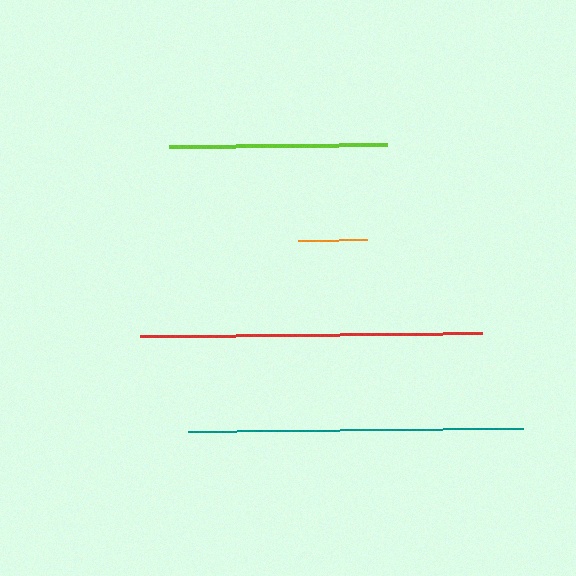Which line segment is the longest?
The red line is the longest at approximately 342 pixels.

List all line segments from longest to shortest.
From longest to shortest: red, teal, lime, orange.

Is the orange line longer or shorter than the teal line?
The teal line is longer than the orange line.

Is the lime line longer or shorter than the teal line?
The teal line is longer than the lime line.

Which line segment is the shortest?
The orange line is the shortest at approximately 69 pixels.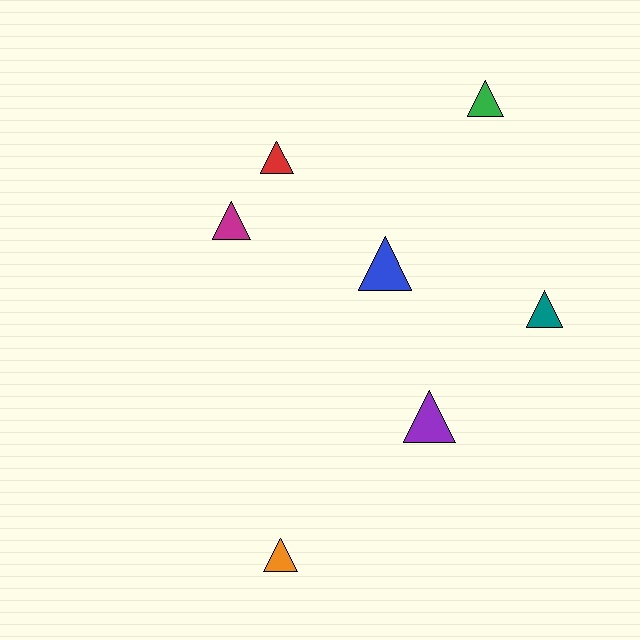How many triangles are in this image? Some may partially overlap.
There are 7 triangles.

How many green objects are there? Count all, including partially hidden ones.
There is 1 green object.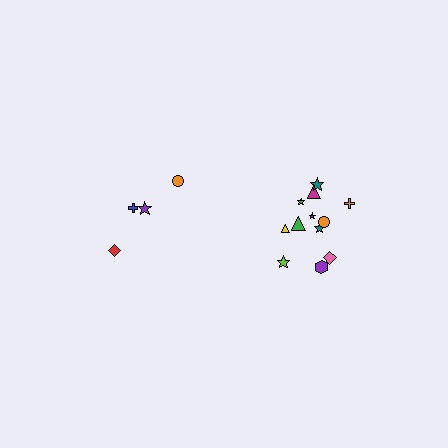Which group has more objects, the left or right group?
The right group.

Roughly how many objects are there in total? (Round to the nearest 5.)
Roughly 15 objects in total.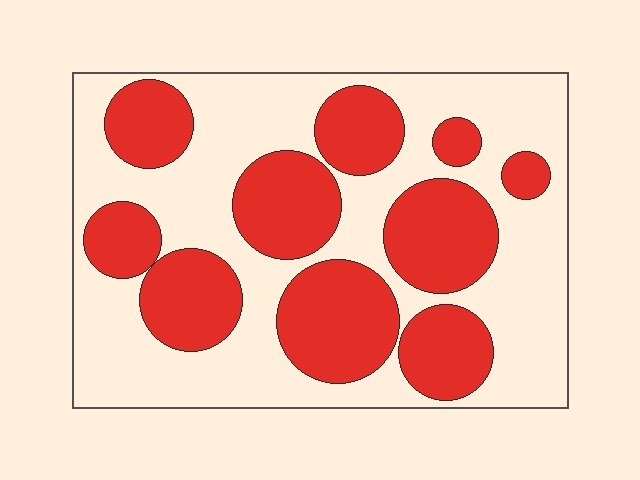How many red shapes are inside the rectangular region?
10.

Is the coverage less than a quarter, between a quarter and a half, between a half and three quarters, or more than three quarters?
Between a quarter and a half.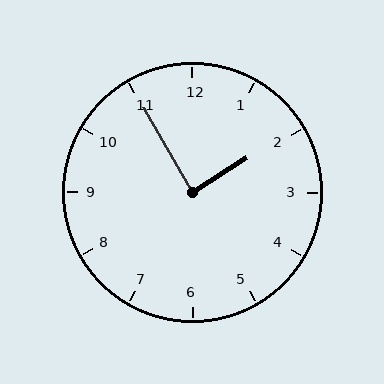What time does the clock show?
1:55.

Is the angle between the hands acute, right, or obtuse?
It is right.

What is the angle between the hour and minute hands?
Approximately 88 degrees.